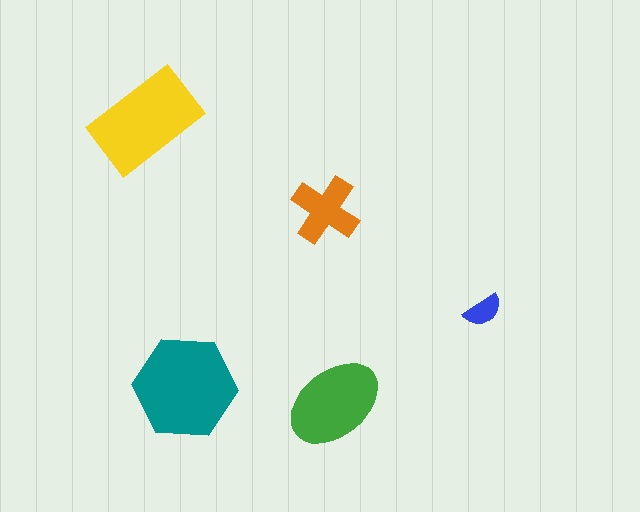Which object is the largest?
The teal hexagon.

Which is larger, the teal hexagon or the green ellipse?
The teal hexagon.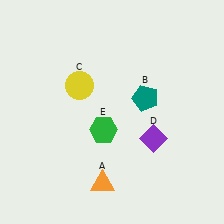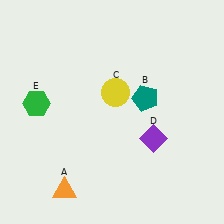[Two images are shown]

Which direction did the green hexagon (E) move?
The green hexagon (E) moved left.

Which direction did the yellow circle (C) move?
The yellow circle (C) moved right.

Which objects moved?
The objects that moved are: the orange triangle (A), the yellow circle (C), the green hexagon (E).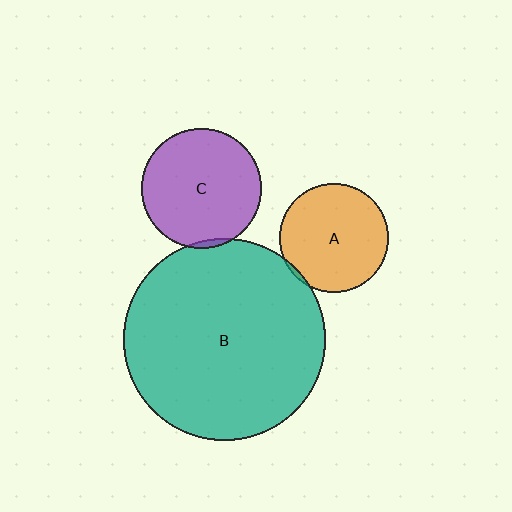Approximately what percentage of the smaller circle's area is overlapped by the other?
Approximately 5%.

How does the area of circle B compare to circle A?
Approximately 3.5 times.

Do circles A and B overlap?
Yes.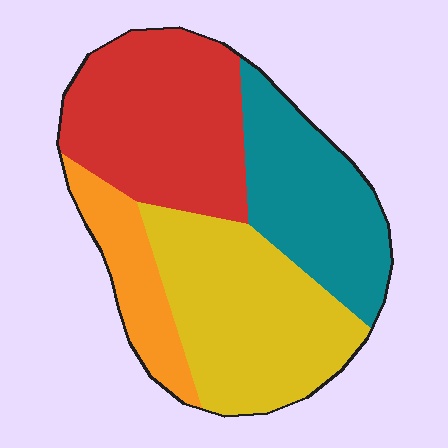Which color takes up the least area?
Orange, at roughly 15%.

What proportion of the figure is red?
Red covers about 30% of the figure.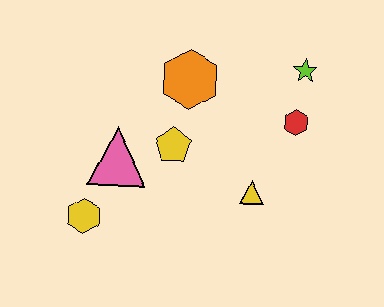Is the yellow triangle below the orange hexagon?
Yes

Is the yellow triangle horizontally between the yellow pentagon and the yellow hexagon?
No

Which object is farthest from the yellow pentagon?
The lime star is farthest from the yellow pentagon.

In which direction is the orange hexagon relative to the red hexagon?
The orange hexagon is to the left of the red hexagon.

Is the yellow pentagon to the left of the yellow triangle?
Yes